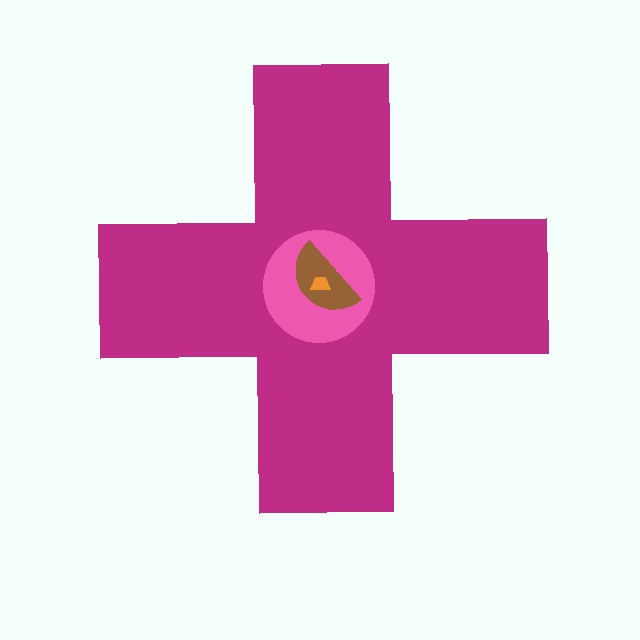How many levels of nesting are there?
4.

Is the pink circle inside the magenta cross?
Yes.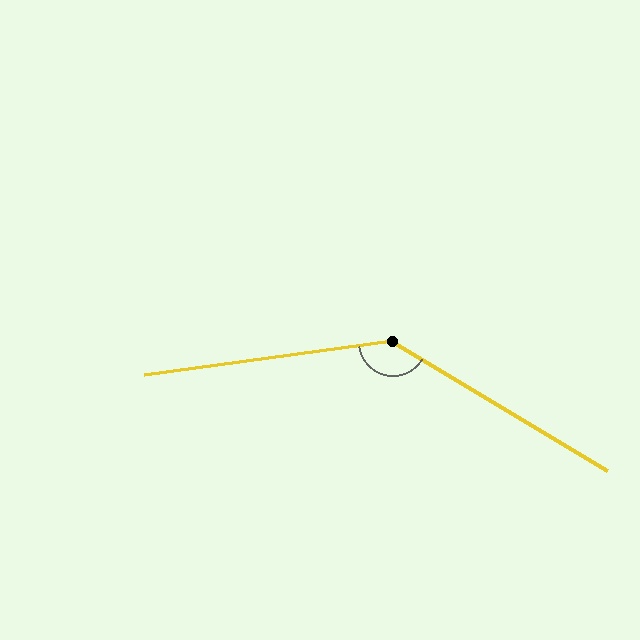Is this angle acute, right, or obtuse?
It is obtuse.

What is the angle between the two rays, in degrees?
Approximately 142 degrees.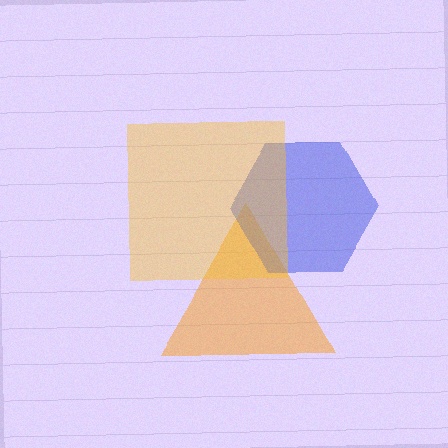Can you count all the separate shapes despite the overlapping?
Yes, there are 3 separate shapes.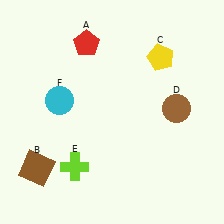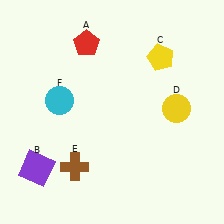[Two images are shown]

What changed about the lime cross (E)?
In Image 1, E is lime. In Image 2, it changed to brown.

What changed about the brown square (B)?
In Image 1, B is brown. In Image 2, it changed to purple.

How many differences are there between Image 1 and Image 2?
There are 3 differences between the two images.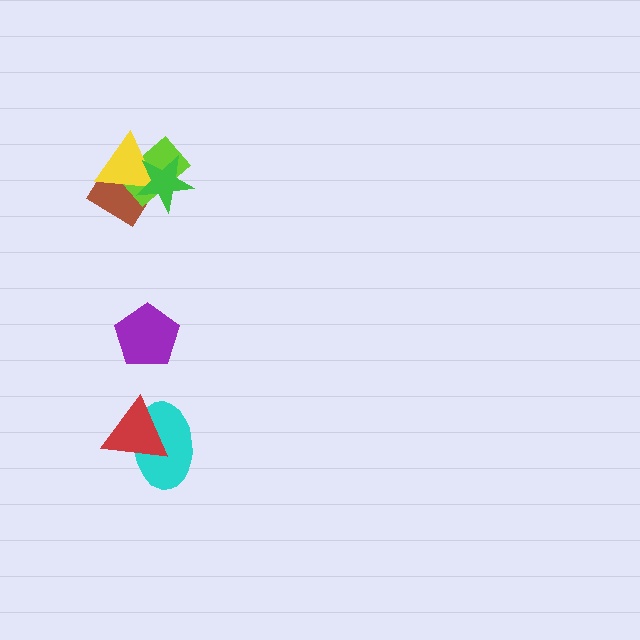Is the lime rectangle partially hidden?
Yes, it is partially covered by another shape.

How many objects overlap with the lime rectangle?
3 objects overlap with the lime rectangle.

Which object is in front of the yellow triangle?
The green star is in front of the yellow triangle.